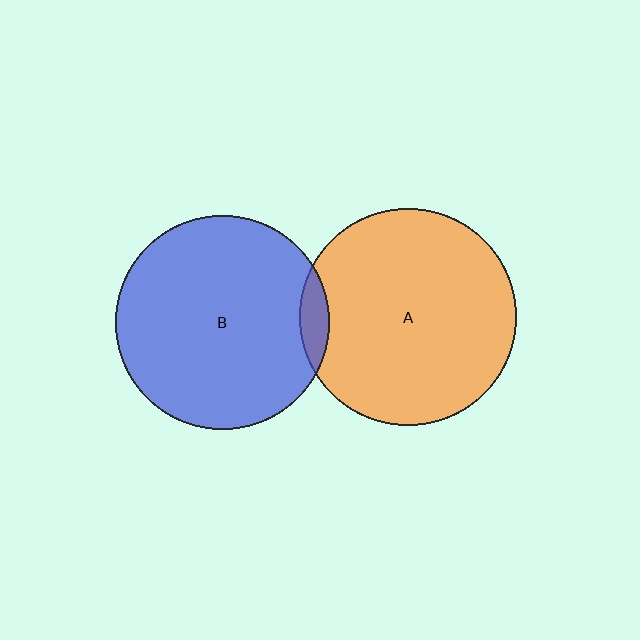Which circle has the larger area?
Circle A (orange).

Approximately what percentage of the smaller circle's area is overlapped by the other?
Approximately 5%.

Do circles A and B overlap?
Yes.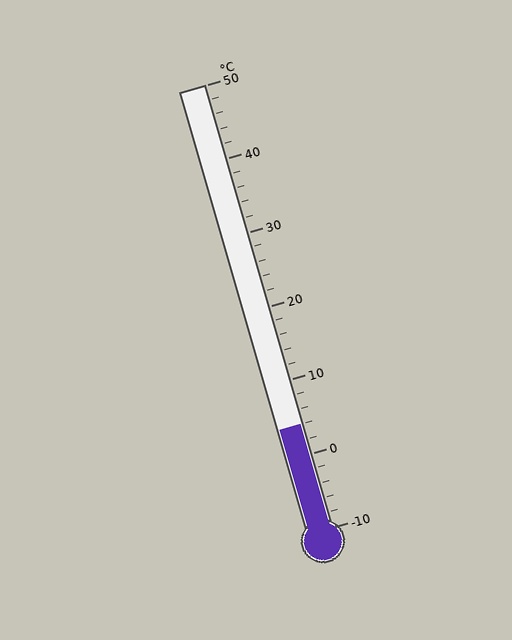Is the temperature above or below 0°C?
The temperature is above 0°C.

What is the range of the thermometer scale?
The thermometer scale ranges from -10°C to 50°C.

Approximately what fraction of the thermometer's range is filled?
The thermometer is filled to approximately 25% of its range.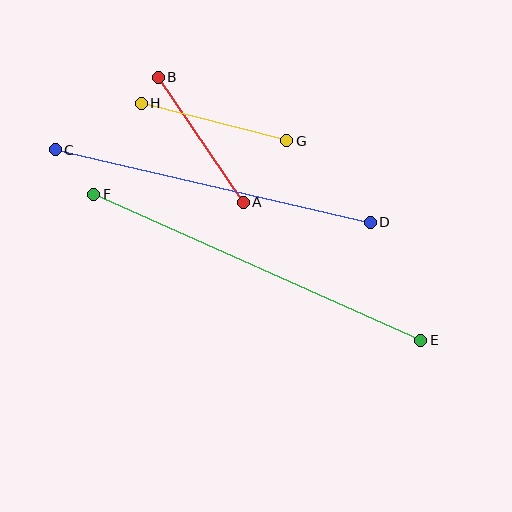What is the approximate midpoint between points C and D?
The midpoint is at approximately (213, 186) pixels.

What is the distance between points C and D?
The distance is approximately 323 pixels.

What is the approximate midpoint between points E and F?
The midpoint is at approximately (257, 267) pixels.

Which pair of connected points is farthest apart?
Points E and F are farthest apart.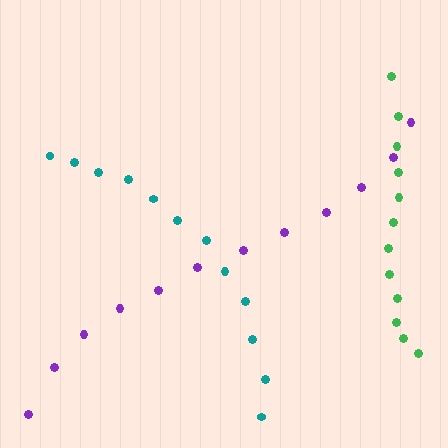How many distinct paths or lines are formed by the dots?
There are 3 distinct paths.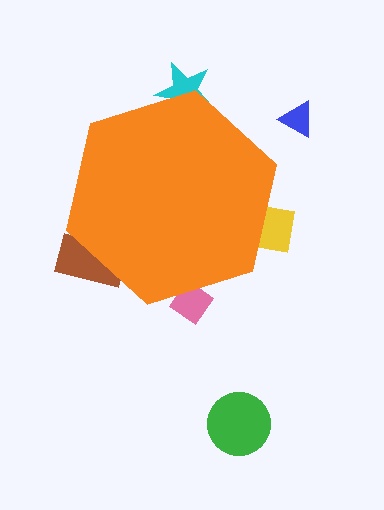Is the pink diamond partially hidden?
Yes, the pink diamond is partially hidden behind the orange hexagon.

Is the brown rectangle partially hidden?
Yes, the brown rectangle is partially hidden behind the orange hexagon.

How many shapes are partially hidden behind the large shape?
4 shapes are partially hidden.